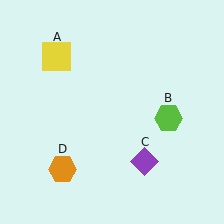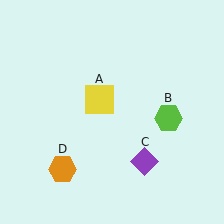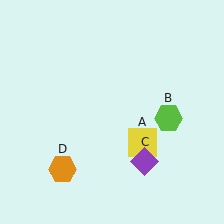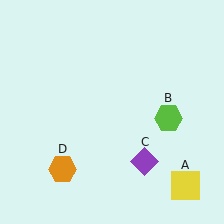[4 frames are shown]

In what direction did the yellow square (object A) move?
The yellow square (object A) moved down and to the right.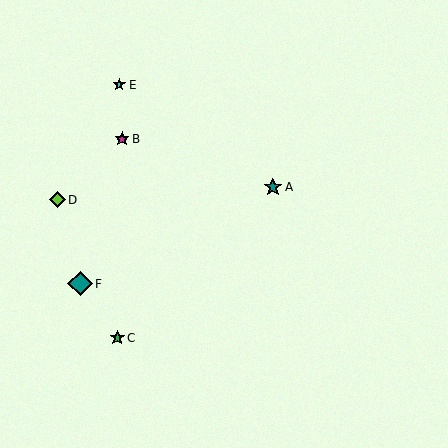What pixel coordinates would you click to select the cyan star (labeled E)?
Click at (119, 85) to select the cyan star E.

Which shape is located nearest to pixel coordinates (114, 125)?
The magenta star (labeled B) at (122, 139) is nearest to that location.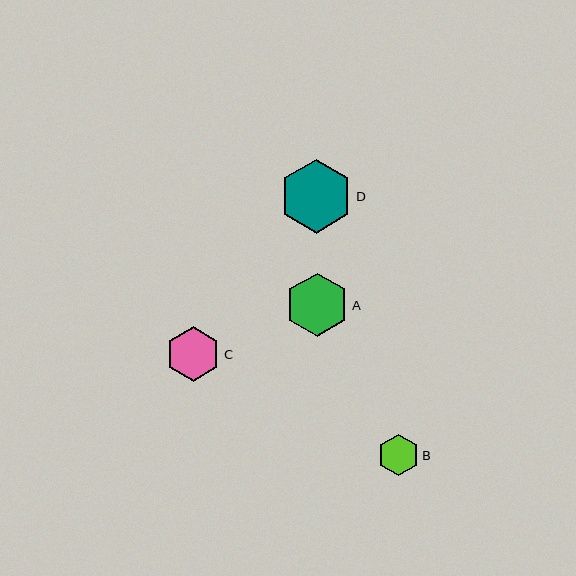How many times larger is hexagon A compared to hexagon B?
Hexagon A is approximately 1.6 times the size of hexagon B.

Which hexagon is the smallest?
Hexagon B is the smallest with a size of approximately 41 pixels.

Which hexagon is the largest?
Hexagon D is the largest with a size of approximately 73 pixels.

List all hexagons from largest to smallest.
From largest to smallest: D, A, C, B.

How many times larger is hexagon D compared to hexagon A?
Hexagon D is approximately 1.2 times the size of hexagon A.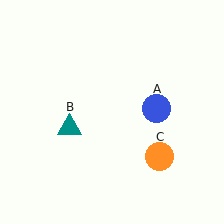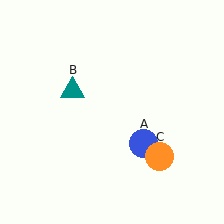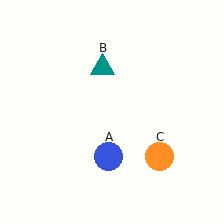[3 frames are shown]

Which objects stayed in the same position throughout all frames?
Orange circle (object C) remained stationary.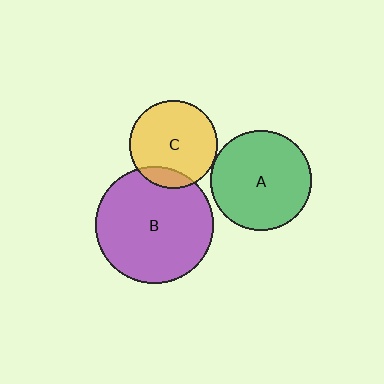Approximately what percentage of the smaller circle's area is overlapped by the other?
Approximately 15%.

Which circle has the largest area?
Circle B (purple).